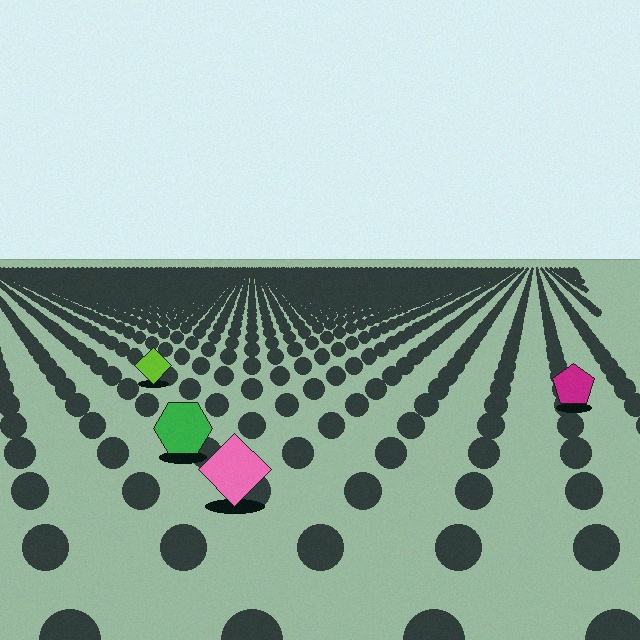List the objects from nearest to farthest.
From nearest to farthest: the pink diamond, the green hexagon, the magenta pentagon, the lime diamond.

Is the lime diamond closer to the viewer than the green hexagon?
No. The green hexagon is closer — you can tell from the texture gradient: the ground texture is coarser near it.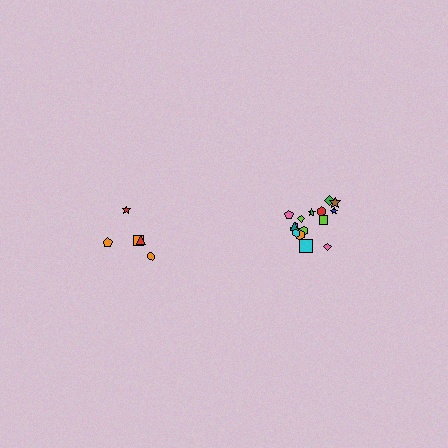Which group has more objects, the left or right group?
The right group.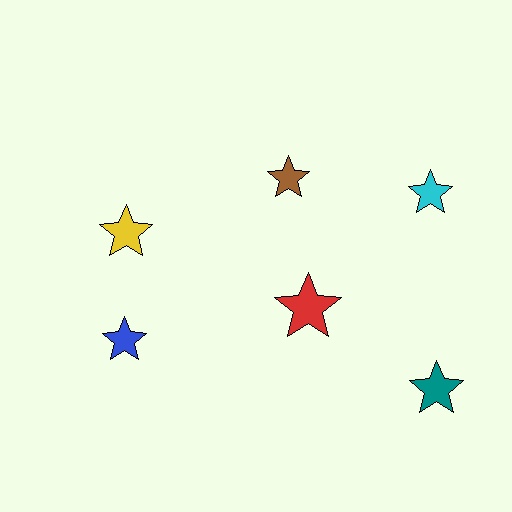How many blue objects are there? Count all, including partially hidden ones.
There is 1 blue object.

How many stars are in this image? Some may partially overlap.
There are 6 stars.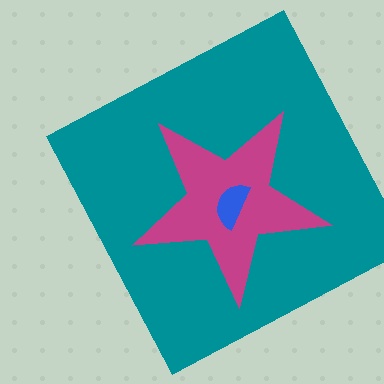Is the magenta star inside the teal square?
Yes.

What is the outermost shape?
The teal square.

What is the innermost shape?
The blue semicircle.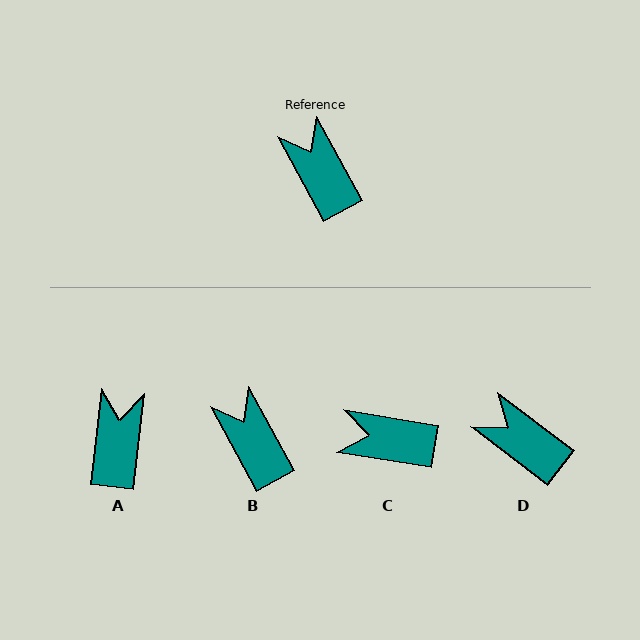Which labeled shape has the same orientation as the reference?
B.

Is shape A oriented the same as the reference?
No, it is off by about 36 degrees.